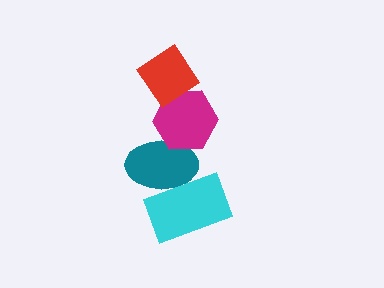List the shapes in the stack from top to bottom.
From top to bottom: the red diamond, the magenta hexagon, the teal ellipse, the cyan rectangle.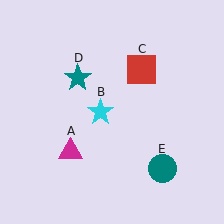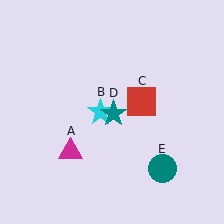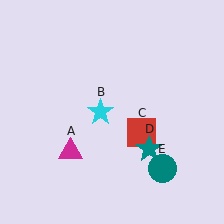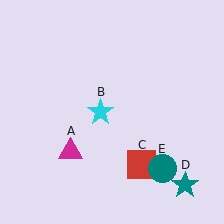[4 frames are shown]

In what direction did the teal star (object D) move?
The teal star (object D) moved down and to the right.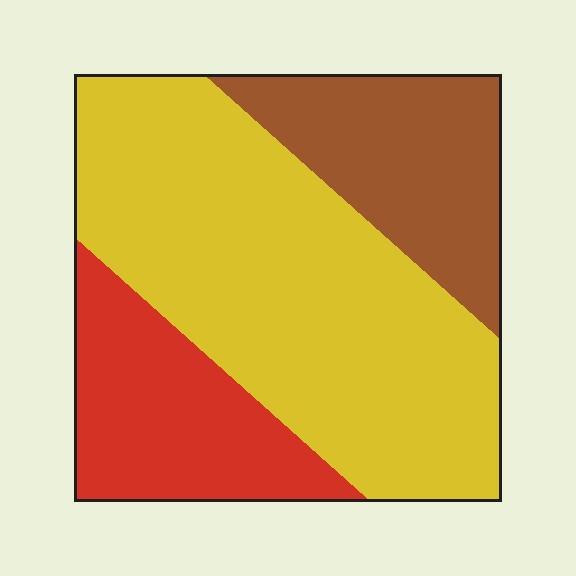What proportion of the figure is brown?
Brown takes up about one fifth (1/5) of the figure.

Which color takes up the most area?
Yellow, at roughly 55%.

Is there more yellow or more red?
Yellow.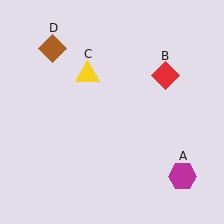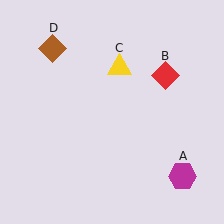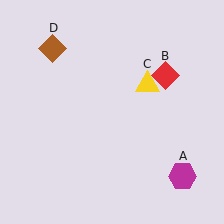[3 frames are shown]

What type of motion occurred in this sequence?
The yellow triangle (object C) rotated clockwise around the center of the scene.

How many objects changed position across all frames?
1 object changed position: yellow triangle (object C).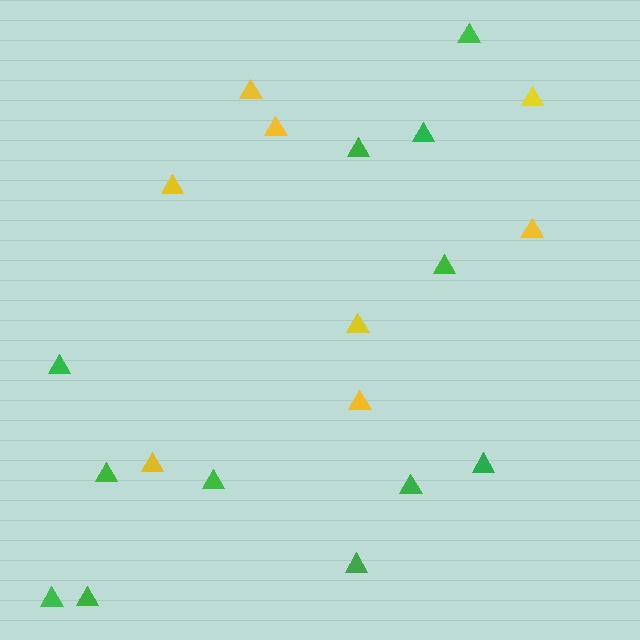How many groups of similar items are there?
There are 2 groups: one group of green triangles (12) and one group of yellow triangles (8).